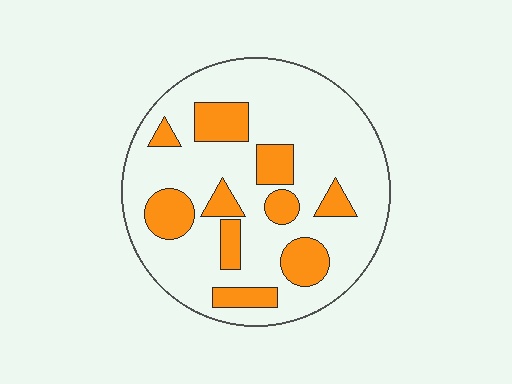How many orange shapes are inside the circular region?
10.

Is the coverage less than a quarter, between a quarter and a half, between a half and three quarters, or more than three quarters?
Less than a quarter.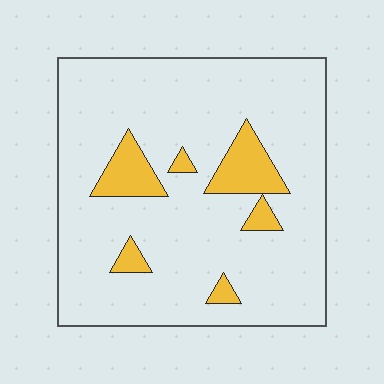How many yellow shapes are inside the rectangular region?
6.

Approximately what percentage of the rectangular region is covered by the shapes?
Approximately 10%.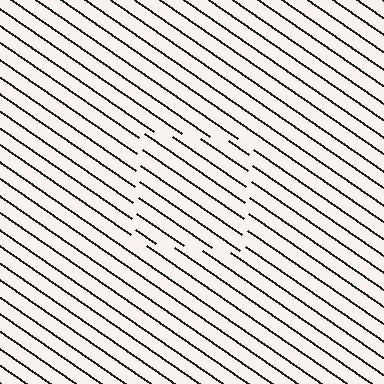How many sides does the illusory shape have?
4 sides — the line-ends trace a square.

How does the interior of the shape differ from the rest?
The interior of the shape contains the same grating, shifted by half a period — the contour is defined by the phase discontinuity where line-ends from the inner and outer gratings abut.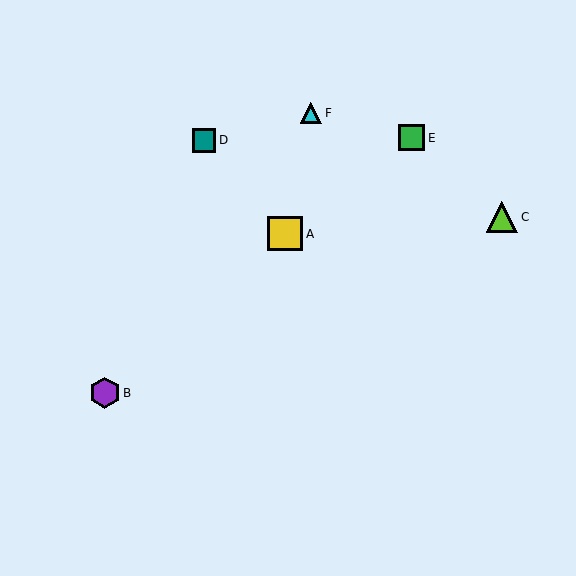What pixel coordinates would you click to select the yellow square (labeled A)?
Click at (285, 234) to select the yellow square A.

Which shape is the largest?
The yellow square (labeled A) is the largest.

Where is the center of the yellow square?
The center of the yellow square is at (285, 234).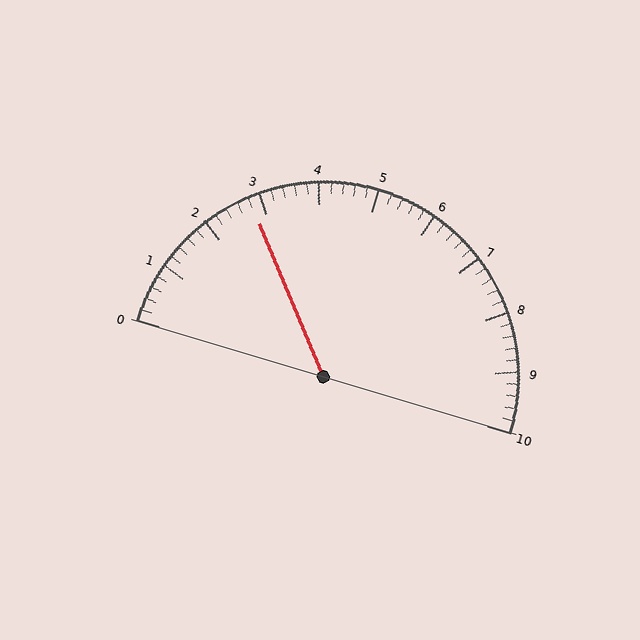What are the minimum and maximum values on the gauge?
The gauge ranges from 0 to 10.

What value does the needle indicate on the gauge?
The needle indicates approximately 2.8.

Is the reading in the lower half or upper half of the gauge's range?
The reading is in the lower half of the range (0 to 10).